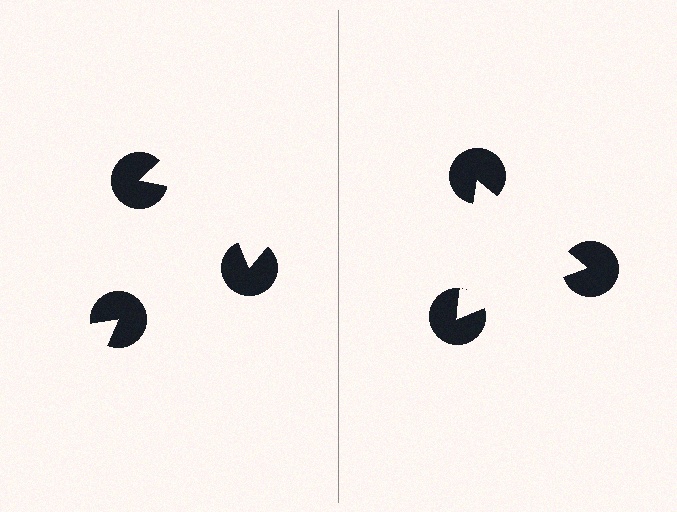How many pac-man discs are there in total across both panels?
6 — 3 on each side.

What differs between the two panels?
The pac-man discs are positioned identically on both sides; only the wedge orientations differ. On the right they align to a triangle; on the left they are misaligned.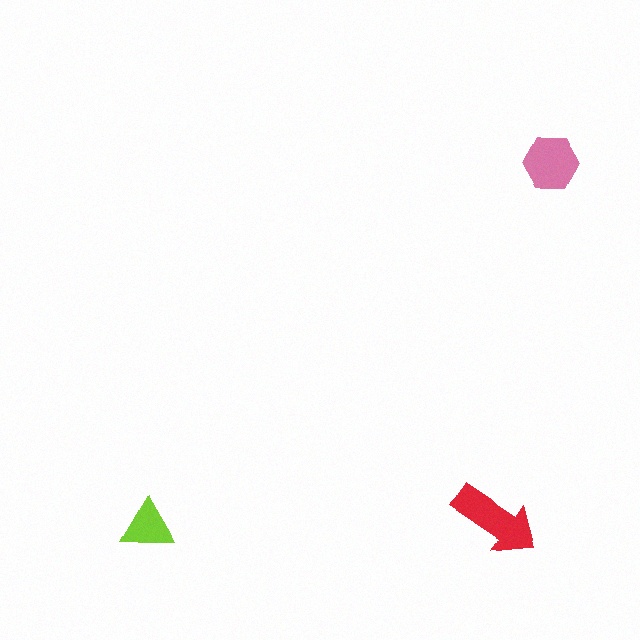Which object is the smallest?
The lime triangle.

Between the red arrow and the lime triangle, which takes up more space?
The red arrow.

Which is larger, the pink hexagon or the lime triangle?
The pink hexagon.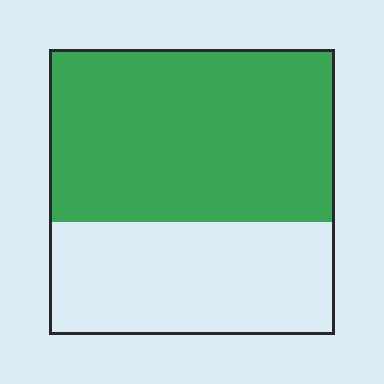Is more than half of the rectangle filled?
Yes.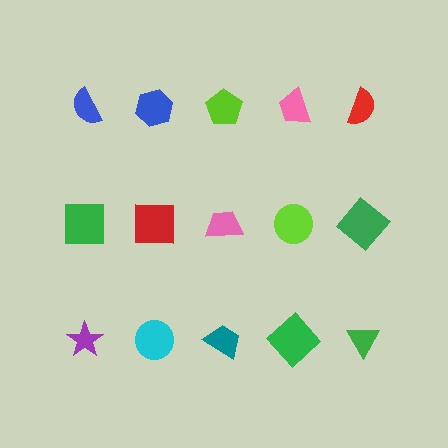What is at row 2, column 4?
A lime circle.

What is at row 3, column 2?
A cyan circle.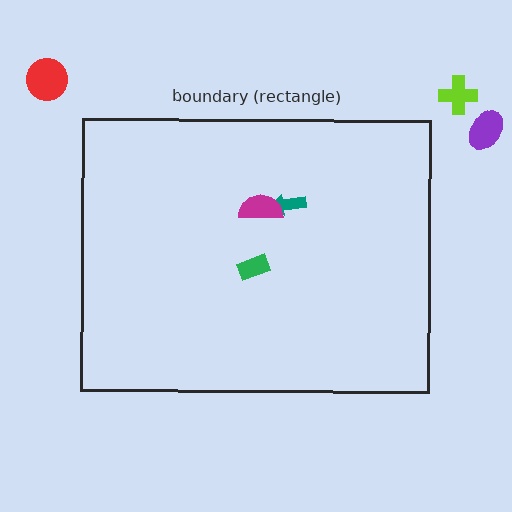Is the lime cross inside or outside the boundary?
Outside.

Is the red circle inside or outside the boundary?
Outside.